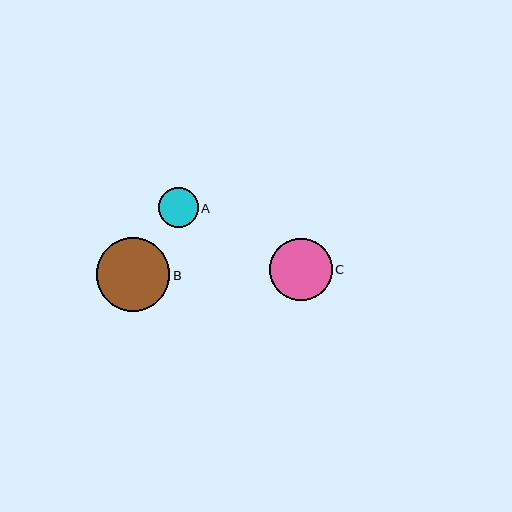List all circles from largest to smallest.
From largest to smallest: B, C, A.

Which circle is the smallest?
Circle A is the smallest with a size of approximately 40 pixels.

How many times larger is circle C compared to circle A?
Circle C is approximately 1.6 times the size of circle A.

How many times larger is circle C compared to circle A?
Circle C is approximately 1.6 times the size of circle A.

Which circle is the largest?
Circle B is the largest with a size of approximately 74 pixels.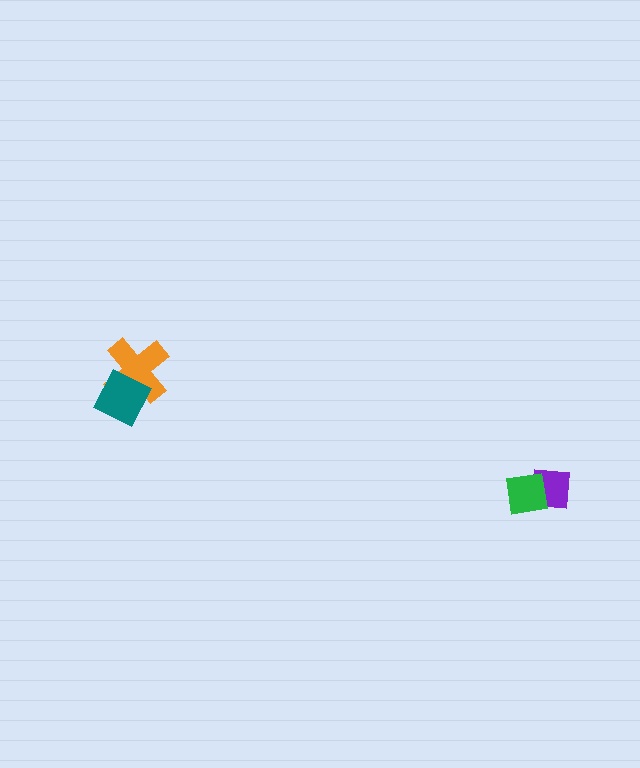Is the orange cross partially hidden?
Yes, it is partially covered by another shape.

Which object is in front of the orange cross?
The teal diamond is in front of the orange cross.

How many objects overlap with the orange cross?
1 object overlaps with the orange cross.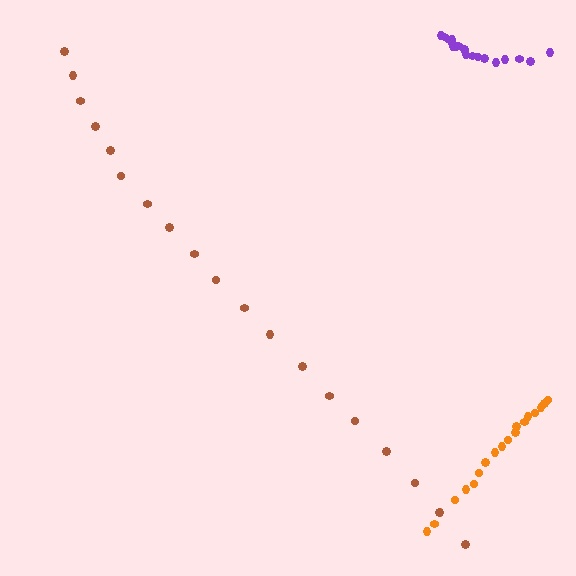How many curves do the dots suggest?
There are 3 distinct paths.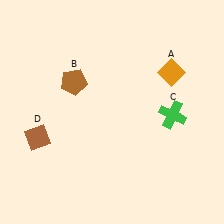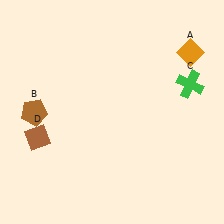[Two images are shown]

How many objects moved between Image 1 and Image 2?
3 objects moved between the two images.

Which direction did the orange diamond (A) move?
The orange diamond (A) moved up.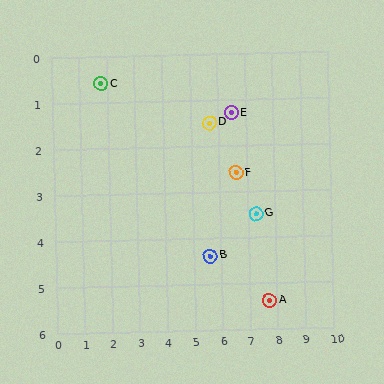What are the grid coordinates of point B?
Point B is at approximately (5.6, 4.4).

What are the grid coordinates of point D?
Point D is at approximately (5.7, 1.5).